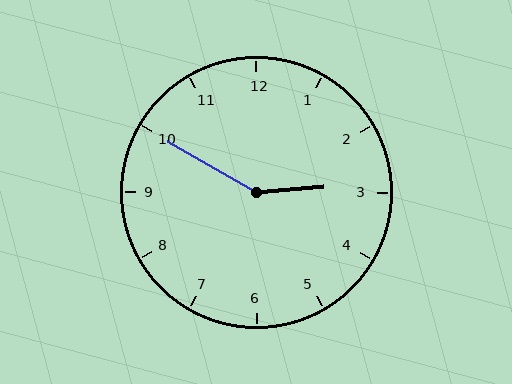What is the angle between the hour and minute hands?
Approximately 145 degrees.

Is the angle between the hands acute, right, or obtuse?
It is obtuse.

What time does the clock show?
2:50.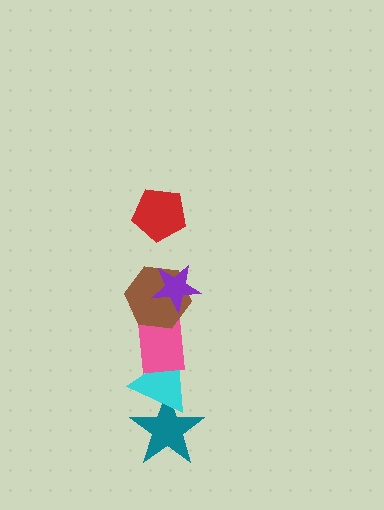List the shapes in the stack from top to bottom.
From top to bottom: the red pentagon, the purple star, the brown hexagon, the pink rectangle, the cyan triangle, the teal star.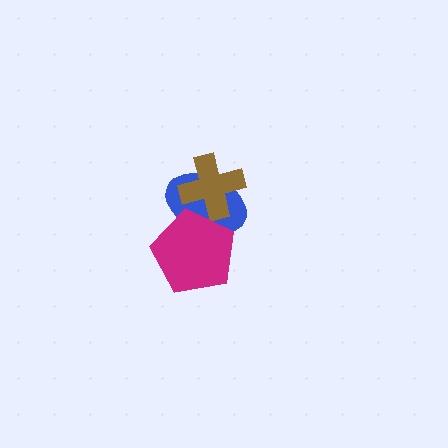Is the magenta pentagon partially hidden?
No, no other shape covers it.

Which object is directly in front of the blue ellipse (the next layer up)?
The brown cross is directly in front of the blue ellipse.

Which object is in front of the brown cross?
The magenta pentagon is in front of the brown cross.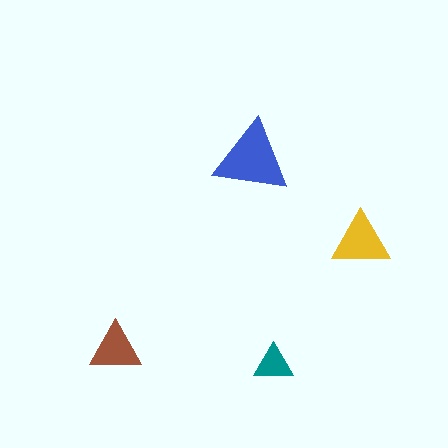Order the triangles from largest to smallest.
the blue one, the yellow one, the brown one, the teal one.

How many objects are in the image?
There are 4 objects in the image.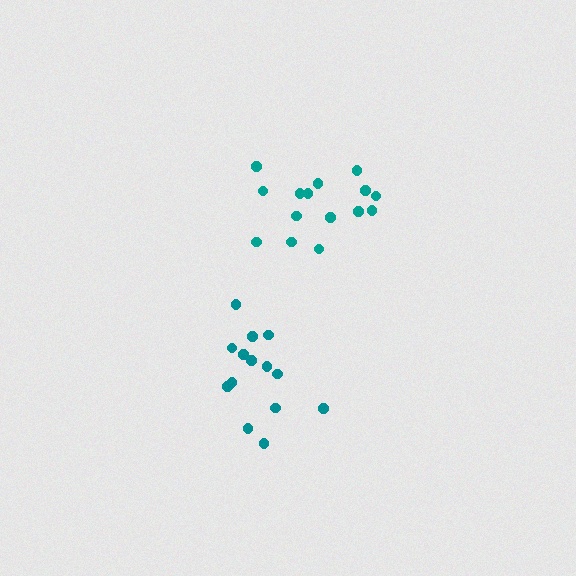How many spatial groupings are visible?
There are 2 spatial groupings.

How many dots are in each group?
Group 1: 15 dots, Group 2: 14 dots (29 total).